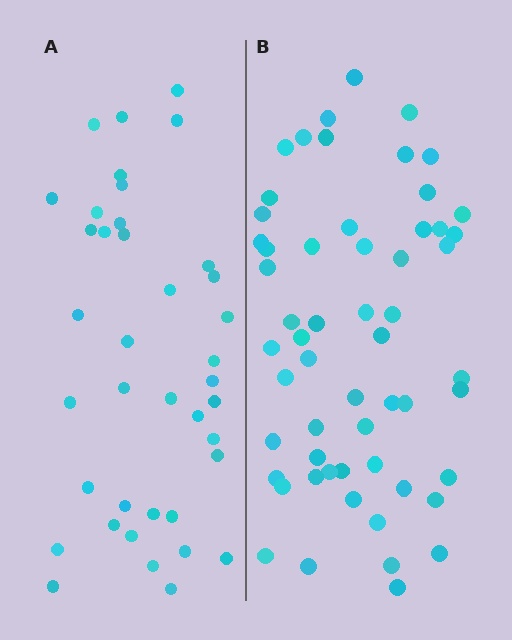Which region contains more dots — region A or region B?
Region B (the right region) has more dots.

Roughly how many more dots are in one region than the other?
Region B has approximately 20 more dots than region A.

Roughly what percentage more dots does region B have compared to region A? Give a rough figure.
About 45% more.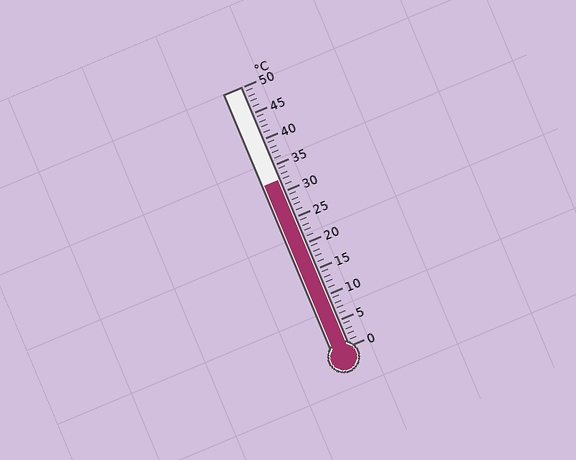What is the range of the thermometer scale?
The thermometer scale ranges from 0°C to 50°C.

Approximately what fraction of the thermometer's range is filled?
The thermometer is filled to approximately 65% of its range.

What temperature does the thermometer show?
The thermometer shows approximately 32°C.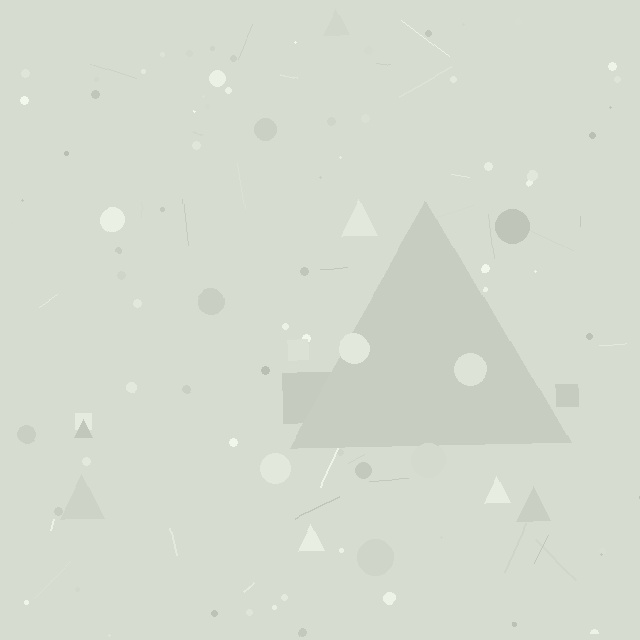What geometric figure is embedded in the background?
A triangle is embedded in the background.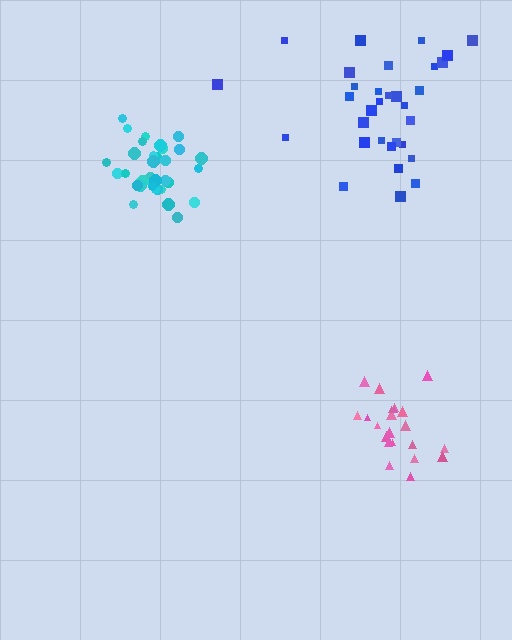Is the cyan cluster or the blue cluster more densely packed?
Cyan.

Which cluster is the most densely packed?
Cyan.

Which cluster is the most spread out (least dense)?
Blue.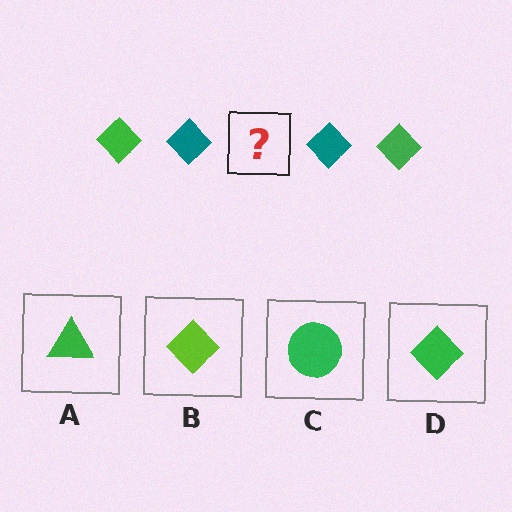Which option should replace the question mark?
Option D.